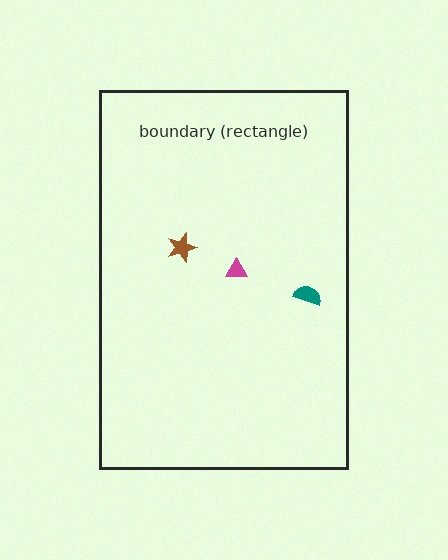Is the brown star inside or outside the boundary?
Inside.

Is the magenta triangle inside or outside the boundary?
Inside.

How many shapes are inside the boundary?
3 inside, 0 outside.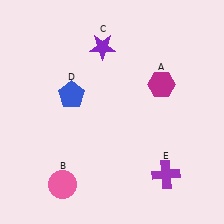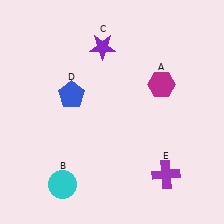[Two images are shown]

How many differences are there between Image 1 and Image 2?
There is 1 difference between the two images.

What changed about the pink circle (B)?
In Image 1, B is pink. In Image 2, it changed to cyan.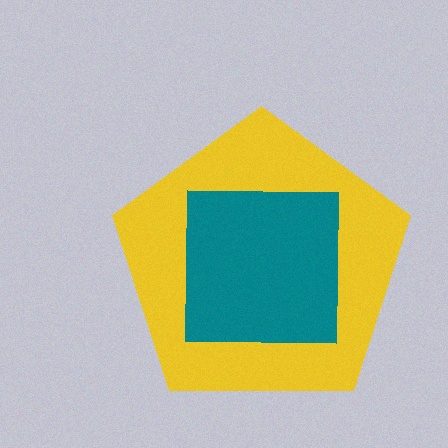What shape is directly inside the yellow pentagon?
The teal square.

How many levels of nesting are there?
2.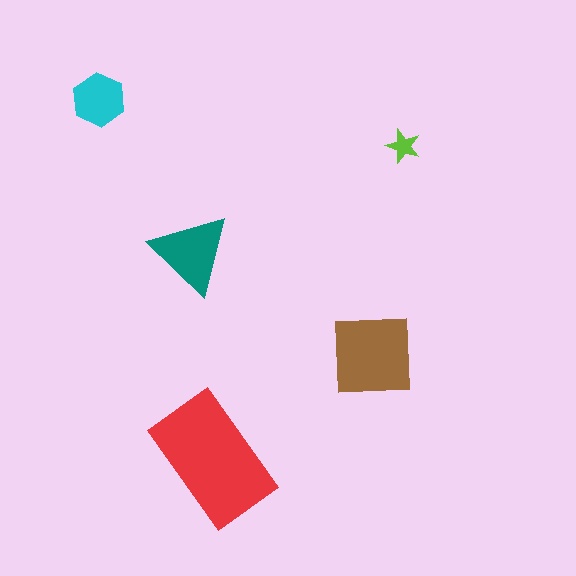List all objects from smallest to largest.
The lime star, the cyan hexagon, the teal triangle, the brown square, the red rectangle.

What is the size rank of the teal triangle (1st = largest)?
3rd.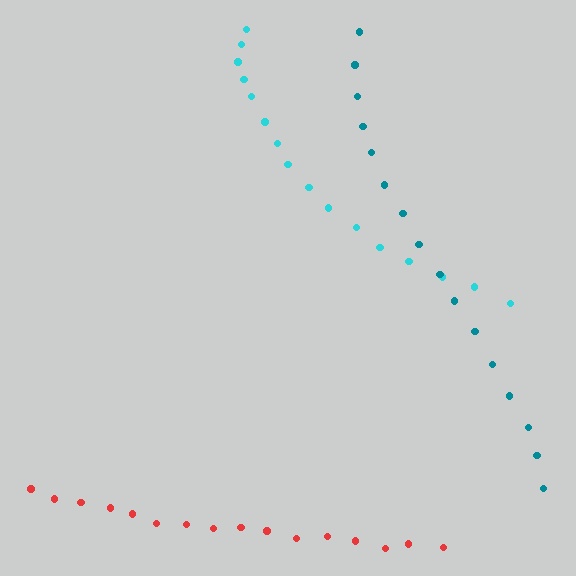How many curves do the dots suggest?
There are 3 distinct paths.